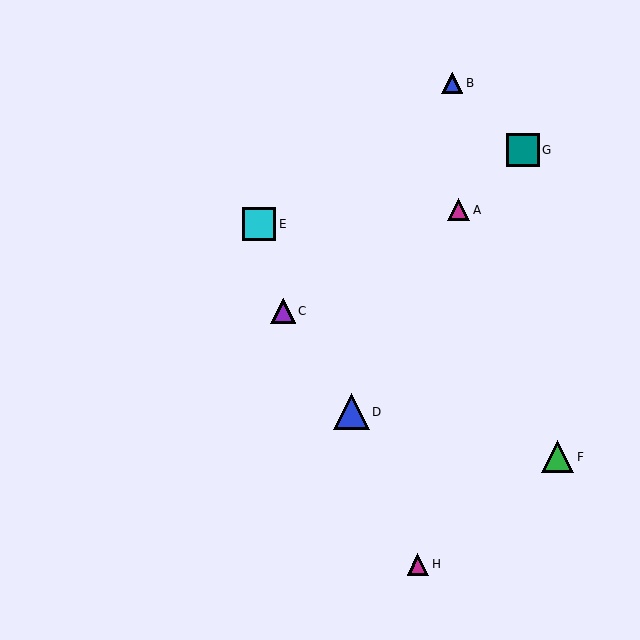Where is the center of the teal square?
The center of the teal square is at (523, 150).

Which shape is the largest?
The blue triangle (labeled D) is the largest.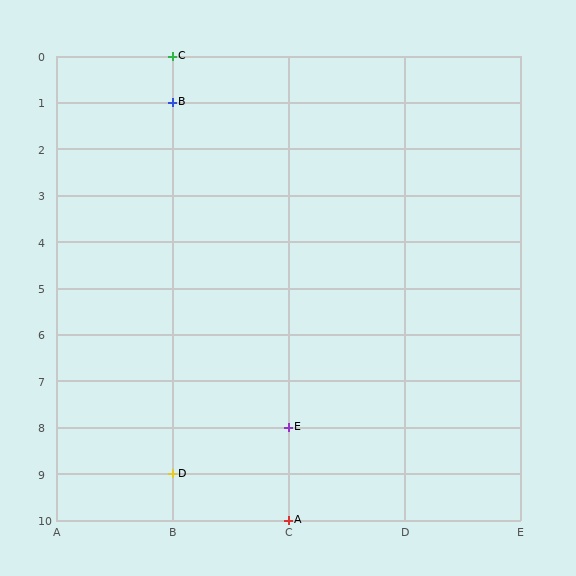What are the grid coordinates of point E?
Point E is at grid coordinates (C, 8).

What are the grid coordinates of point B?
Point B is at grid coordinates (B, 1).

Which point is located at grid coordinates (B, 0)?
Point C is at (B, 0).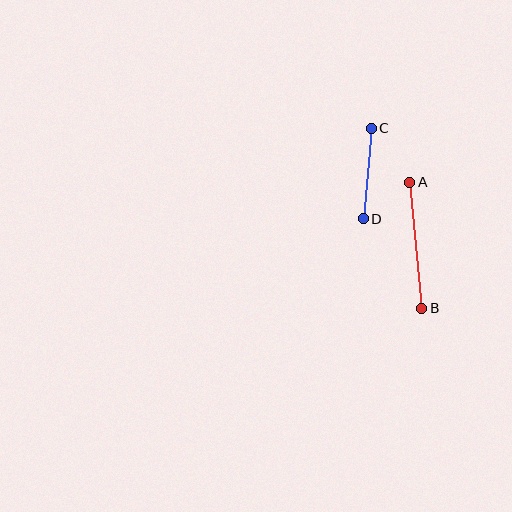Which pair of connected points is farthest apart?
Points A and B are farthest apart.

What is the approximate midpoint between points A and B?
The midpoint is at approximately (416, 245) pixels.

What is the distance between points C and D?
The distance is approximately 91 pixels.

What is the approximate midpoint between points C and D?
The midpoint is at approximately (367, 174) pixels.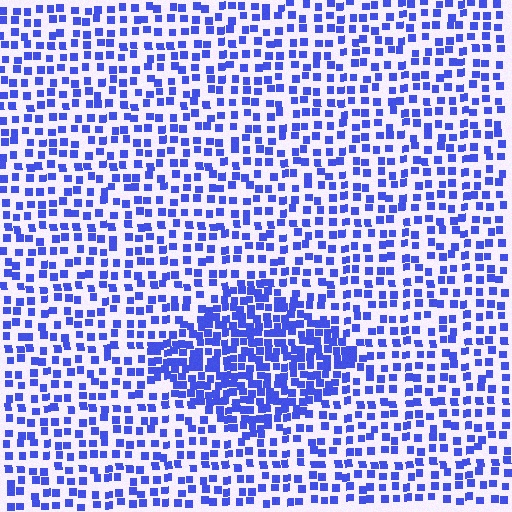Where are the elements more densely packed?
The elements are more densely packed inside the diamond boundary.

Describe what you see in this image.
The image contains small blue elements arranged at two different densities. A diamond-shaped region is visible where the elements are more densely packed than the surrounding area.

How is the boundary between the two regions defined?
The boundary is defined by a change in element density (approximately 2.0x ratio). All elements are the same color, size, and shape.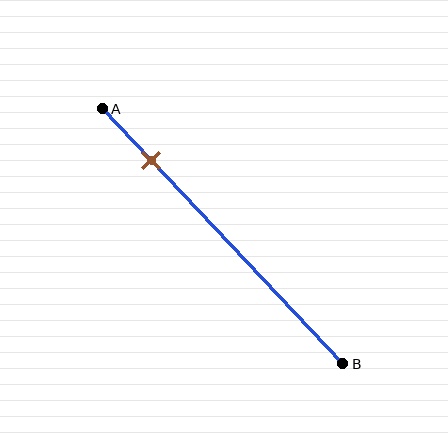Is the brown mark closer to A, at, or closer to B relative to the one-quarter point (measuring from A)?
The brown mark is closer to point A than the one-quarter point of segment AB.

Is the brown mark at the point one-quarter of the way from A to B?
No, the mark is at about 20% from A, not at the 25% one-quarter point.